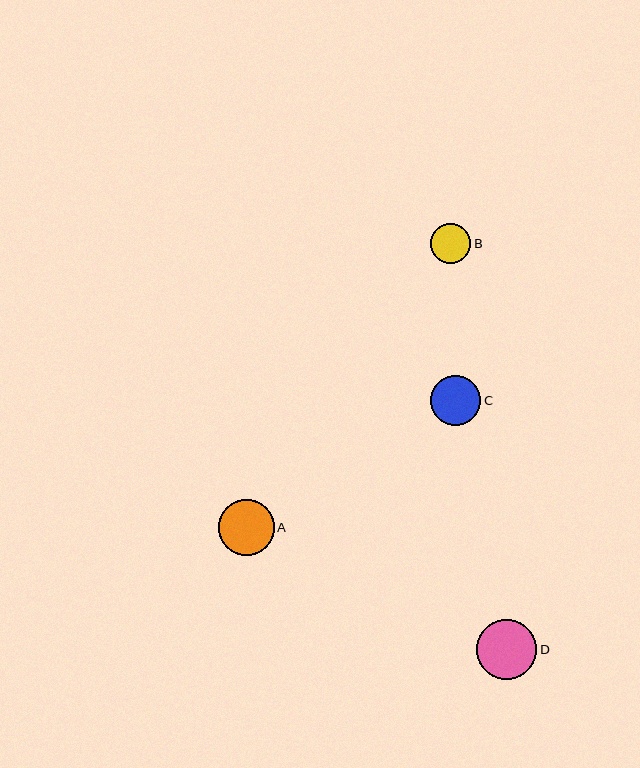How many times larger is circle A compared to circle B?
Circle A is approximately 1.4 times the size of circle B.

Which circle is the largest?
Circle D is the largest with a size of approximately 60 pixels.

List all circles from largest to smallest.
From largest to smallest: D, A, C, B.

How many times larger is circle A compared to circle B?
Circle A is approximately 1.4 times the size of circle B.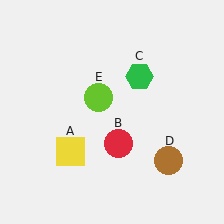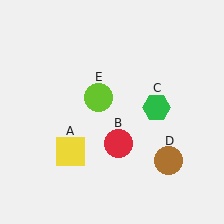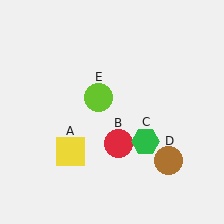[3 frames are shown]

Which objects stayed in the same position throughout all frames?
Yellow square (object A) and red circle (object B) and brown circle (object D) and lime circle (object E) remained stationary.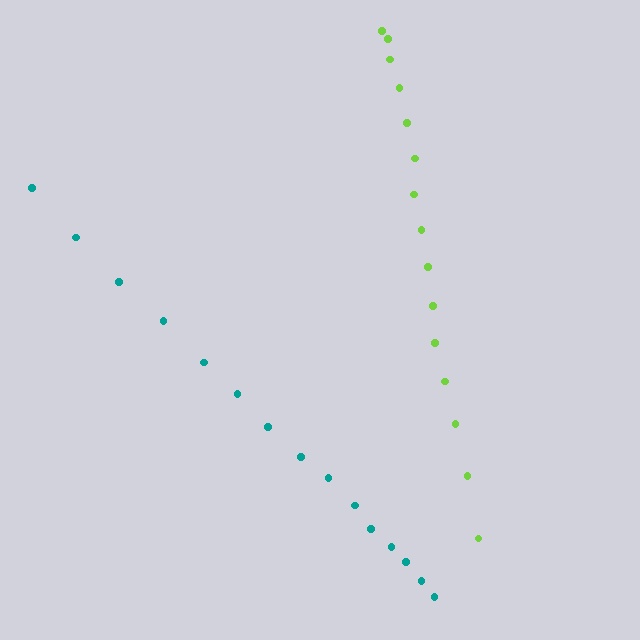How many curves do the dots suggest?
There are 2 distinct paths.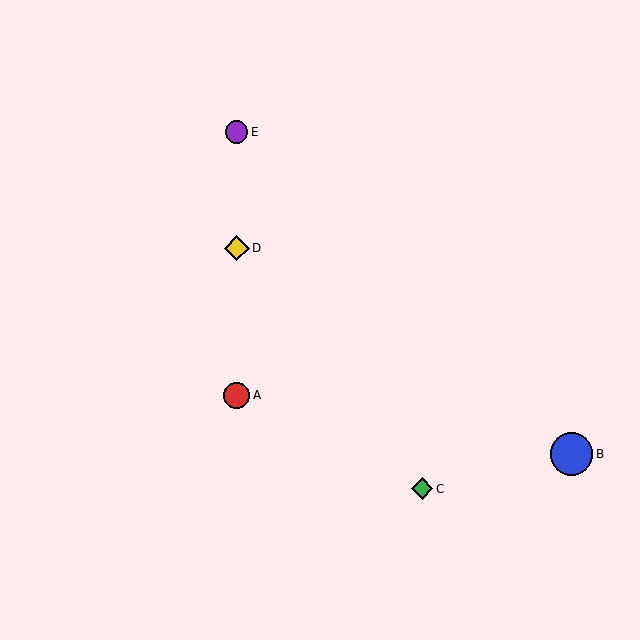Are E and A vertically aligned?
Yes, both are at x≈237.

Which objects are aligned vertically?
Objects A, D, E are aligned vertically.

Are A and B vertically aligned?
No, A is at x≈237 and B is at x≈572.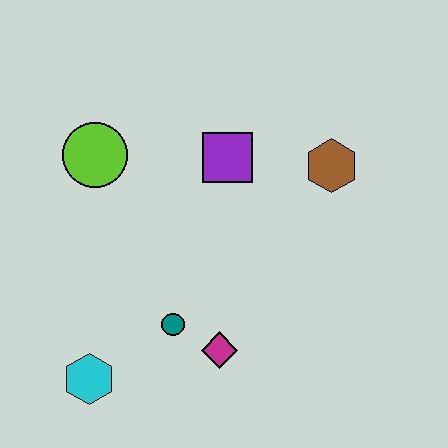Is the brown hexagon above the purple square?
No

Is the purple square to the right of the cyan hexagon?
Yes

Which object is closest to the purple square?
The brown hexagon is closest to the purple square.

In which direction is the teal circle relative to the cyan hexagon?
The teal circle is to the right of the cyan hexagon.